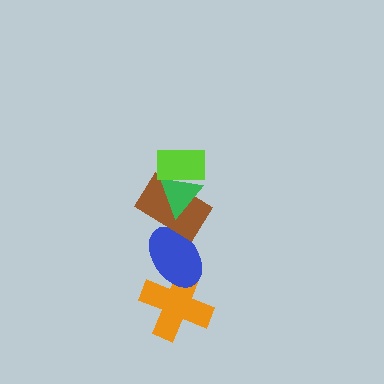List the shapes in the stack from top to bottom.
From top to bottom: the lime rectangle, the green triangle, the brown rectangle, the blue ellipse, the orange cross.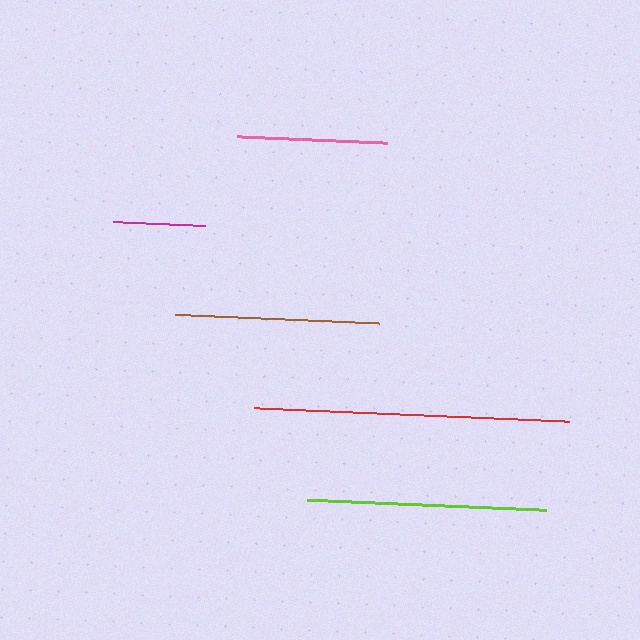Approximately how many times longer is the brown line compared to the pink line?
The brown line is approximately 1.4 times the length of the pink line.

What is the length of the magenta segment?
The magenta segment is approximately 92 pixels long.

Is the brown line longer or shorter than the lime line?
The lime line is longer than the brown line.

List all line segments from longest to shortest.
From longest to shortest: red, lime, brown, pink, magenta.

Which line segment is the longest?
The red line is the longest at approximately 314 pixels.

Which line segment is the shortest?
The magenta line is the shortest at approximately 92 pixels.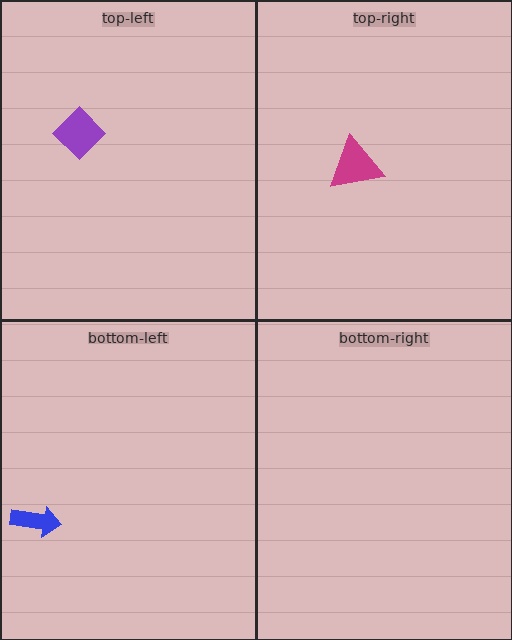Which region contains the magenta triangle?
The top-right region.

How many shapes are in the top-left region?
1.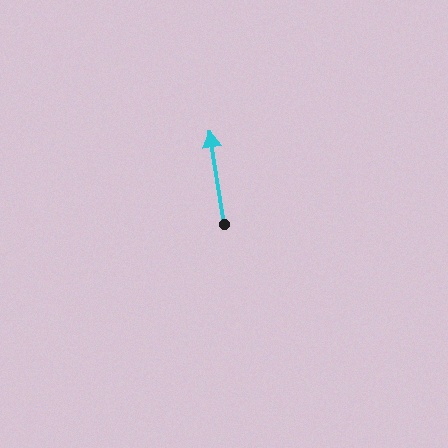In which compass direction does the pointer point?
North.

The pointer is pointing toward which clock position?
Roughly 12 o'clock.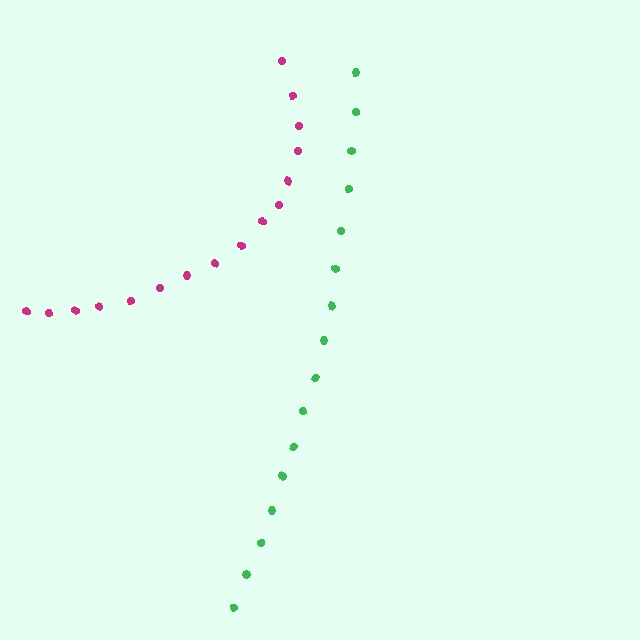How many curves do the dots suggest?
There are 2 distinct paths.